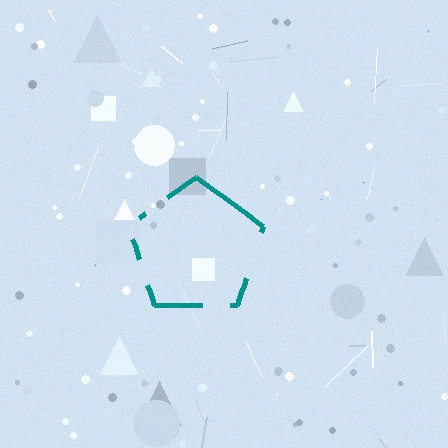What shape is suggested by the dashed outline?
The dashed outline suggests a pentagon.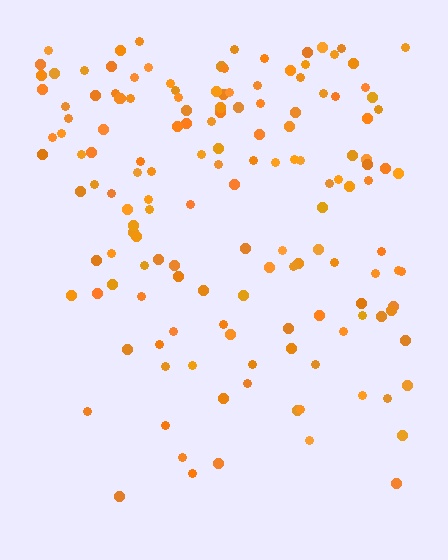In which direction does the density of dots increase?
From bottom to top, with the top side densest.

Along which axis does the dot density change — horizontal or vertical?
Vertical.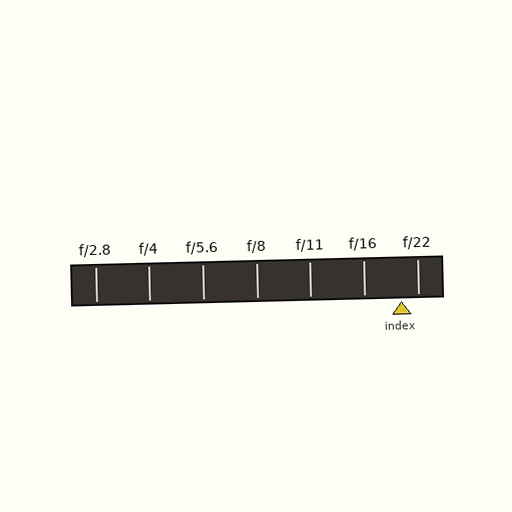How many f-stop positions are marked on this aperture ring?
There are 7 f-stop positions marked.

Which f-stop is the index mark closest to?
The index mark is closest to f/22.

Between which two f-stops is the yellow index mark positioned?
The index mark is between f/16 and f/22.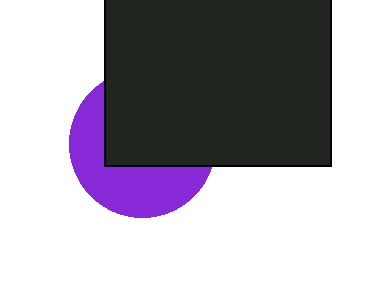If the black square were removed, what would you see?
You would see the complete purple circle.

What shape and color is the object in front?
The object in front is a black square.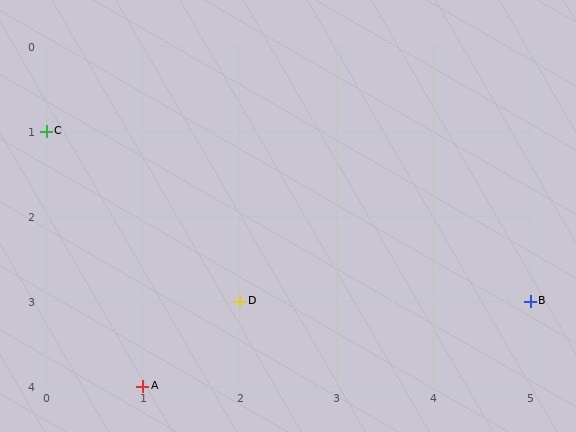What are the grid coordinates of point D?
Point D is at grid coordinates (2, 3).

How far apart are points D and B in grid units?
Points D and B are 3 columns apart.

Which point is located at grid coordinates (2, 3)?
Point D is at (2, 3).